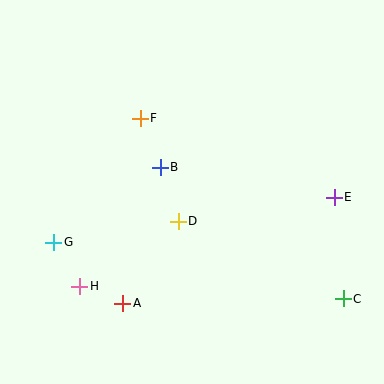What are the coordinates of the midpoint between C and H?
The midpoint between C and H is at (211, 293).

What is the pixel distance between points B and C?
The distance between B and C is 225 pixels.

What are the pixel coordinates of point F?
Point F is at (140, 118).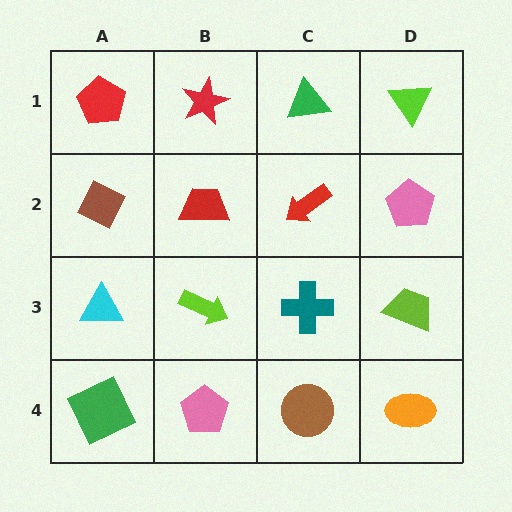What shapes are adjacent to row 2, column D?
A lime triangle (row 1, column D), a lime trapezoid (row 3, column D), a red arrow (row 2, column C).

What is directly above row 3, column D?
A pink pentagon.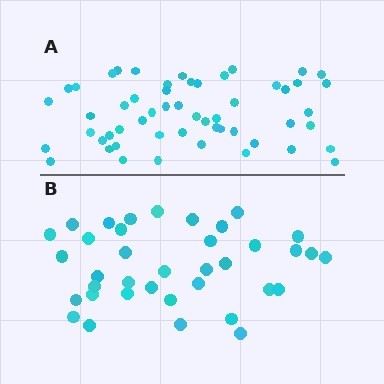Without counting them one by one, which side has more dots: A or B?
Region A (the top region) has more dots.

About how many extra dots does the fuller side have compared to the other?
Region A has approximately 15 more dots than region B.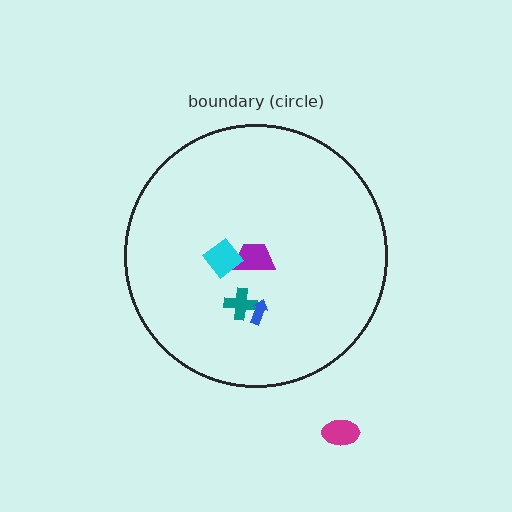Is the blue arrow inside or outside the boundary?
Inside.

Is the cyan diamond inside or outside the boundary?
Inside.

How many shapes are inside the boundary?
4 inside, 1 outside.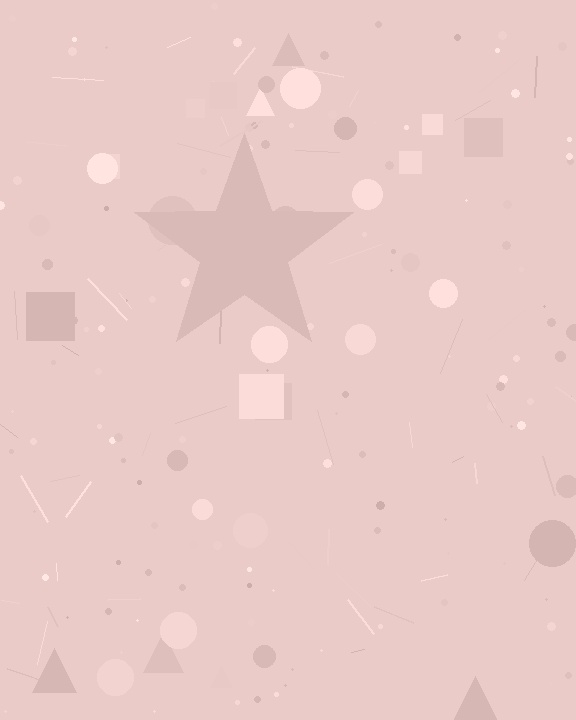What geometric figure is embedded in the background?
A star is embedded in the background.